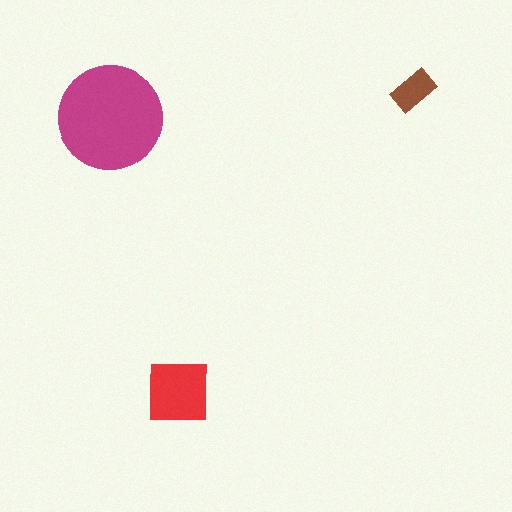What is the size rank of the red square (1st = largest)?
2nd.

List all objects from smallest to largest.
The brown rectangle, the red square, the magenta circle.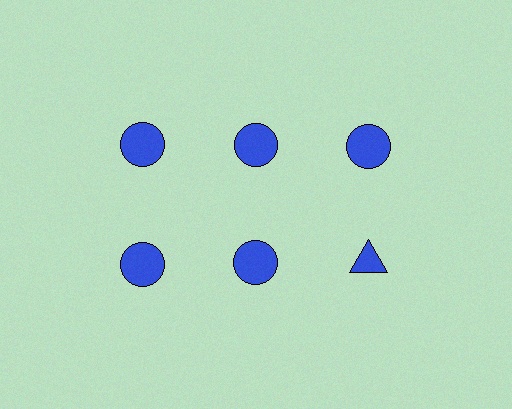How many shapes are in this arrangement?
There are 6 shapes arranged in a grid pattern.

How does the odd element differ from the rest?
It has a different shape: triangle instead of circle.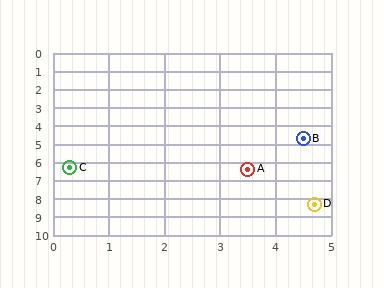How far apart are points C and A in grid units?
Points C and A are about 3.2 grid units apart.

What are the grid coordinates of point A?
Point A is at approximately (3.5, 6.4).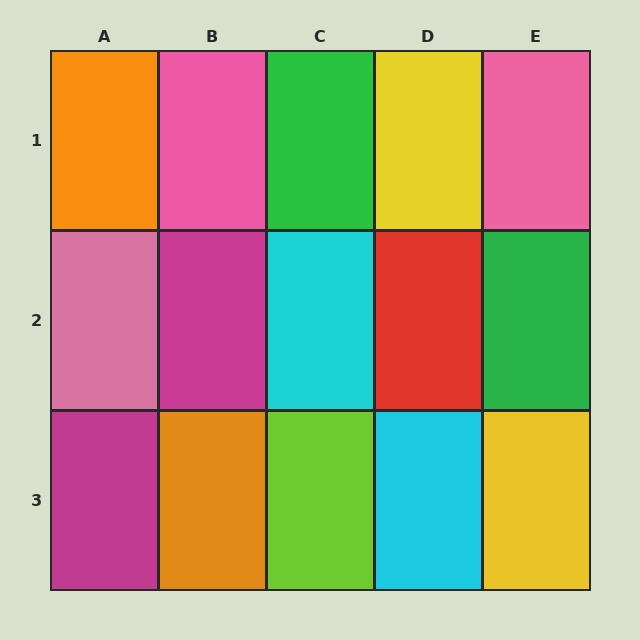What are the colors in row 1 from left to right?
Orange, pink, green, yellow, pink.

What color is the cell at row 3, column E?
Yellow.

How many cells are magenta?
2 cells are magenta.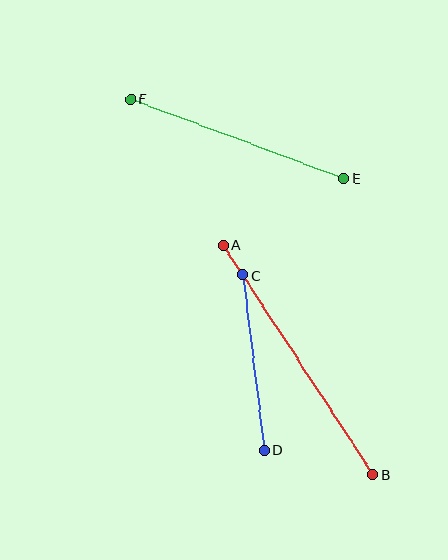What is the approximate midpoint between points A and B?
The midpoint is at approximately (298, 360) pixels.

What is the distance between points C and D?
The distance is approximately 177 pixels.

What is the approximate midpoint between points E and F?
The midpoint is at approximately (237, 139) pixels.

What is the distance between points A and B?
The distance is approximately 274 pixels.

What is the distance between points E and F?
The distance is approximately 227 pixels.